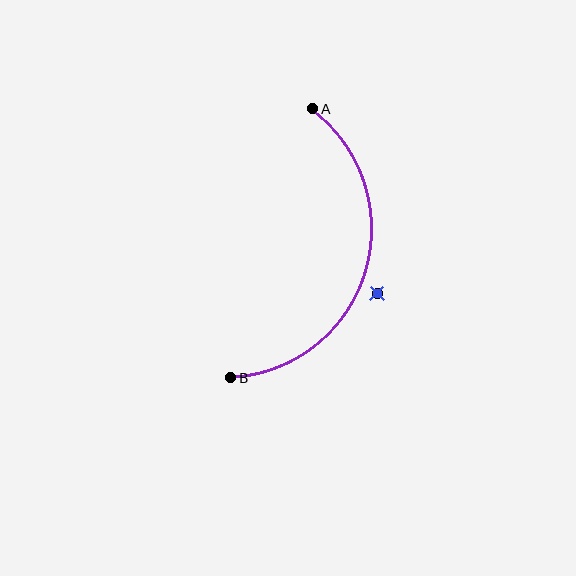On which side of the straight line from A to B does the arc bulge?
The arc bulges to the right of the straight line connecting A and B.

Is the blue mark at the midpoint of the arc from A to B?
No — the blue mark does not lie on the arc at all. It sits slightly outside the curve.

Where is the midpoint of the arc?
The arc midpoint is the point on the curve farthest from the straight line joining A and B. It sits to the right of that line.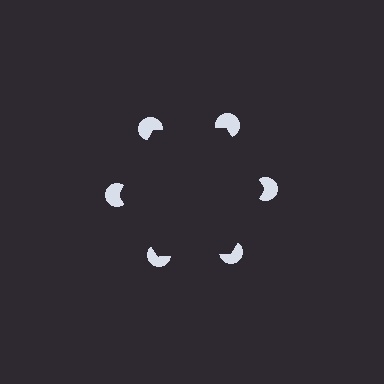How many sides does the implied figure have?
6 sides.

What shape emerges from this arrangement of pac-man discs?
An illusory hexagon — its edges are inferred from the aligned wedge cuts in the pac-man discs, not physically drawn.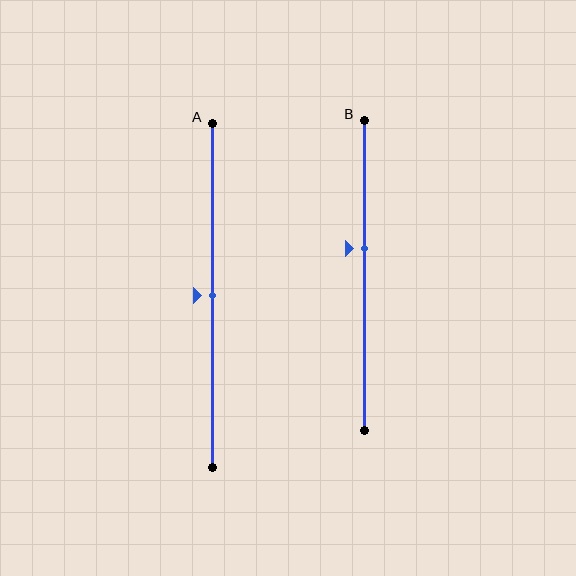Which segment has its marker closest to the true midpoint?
Segment A has its marker closest to the true midpoint.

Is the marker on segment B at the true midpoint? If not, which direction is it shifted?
No, the marker on segment B is shifted upward by about 9% of the segment length.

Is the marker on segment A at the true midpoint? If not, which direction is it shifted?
Yes, the marker on segment A is at the true midpoint.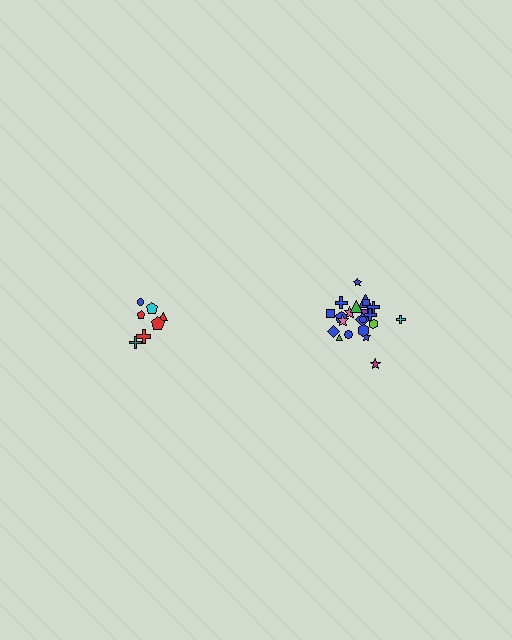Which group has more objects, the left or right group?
The right group.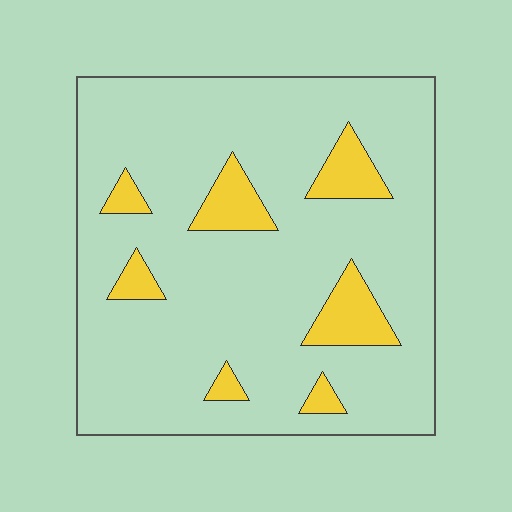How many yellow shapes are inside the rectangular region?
7.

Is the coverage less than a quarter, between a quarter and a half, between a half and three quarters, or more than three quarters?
Less than a quarter.